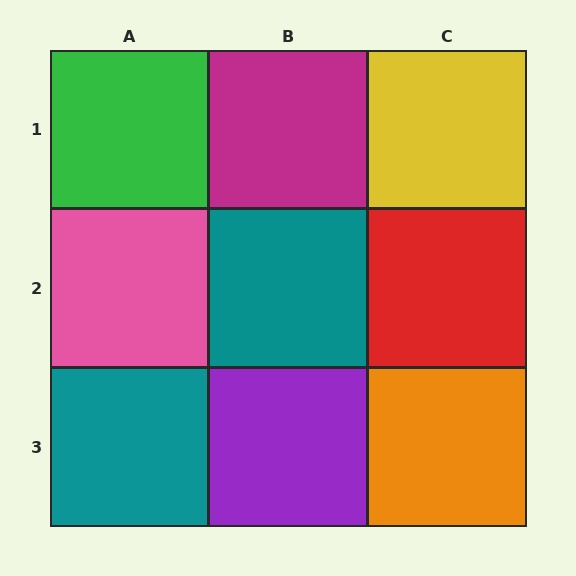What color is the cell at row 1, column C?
Yellow.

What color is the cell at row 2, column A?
Pink.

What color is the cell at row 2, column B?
Teal.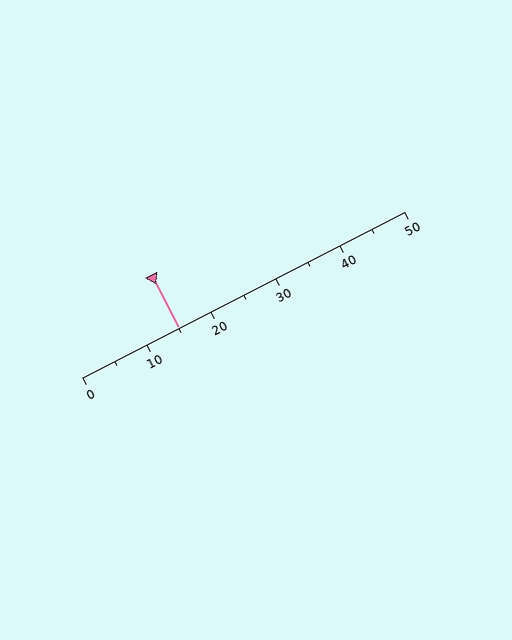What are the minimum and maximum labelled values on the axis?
The axis runs from 0 to 50.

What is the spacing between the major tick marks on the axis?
The major ticks are spaced 10 apart.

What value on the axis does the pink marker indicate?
The marker indicates approximately 15.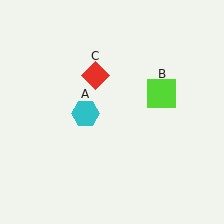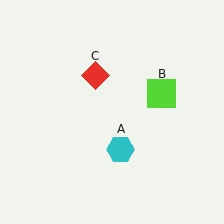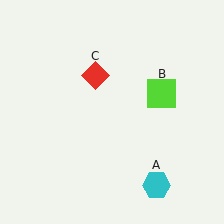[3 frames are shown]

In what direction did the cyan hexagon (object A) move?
The cyan hexagon (object A) moved down and to the right.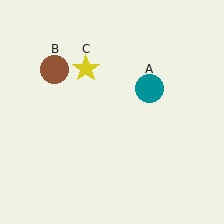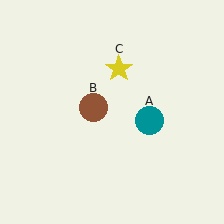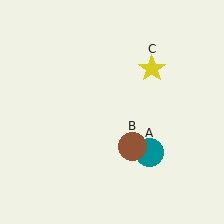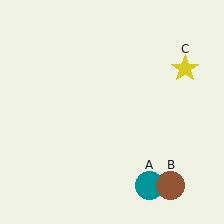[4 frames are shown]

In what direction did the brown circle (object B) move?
The brown circle (object B) moved down and to the right.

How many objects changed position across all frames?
3 objects changed position: teal circle (object A), brown circle (object B), yellow star (object C).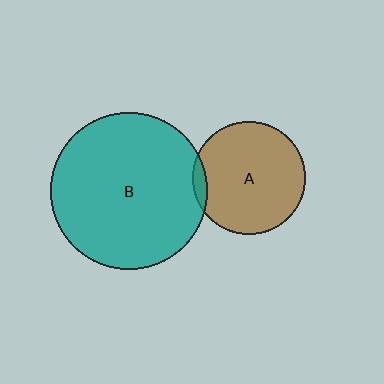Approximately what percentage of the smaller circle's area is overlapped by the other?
Approximately 5%.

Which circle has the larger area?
Circle B (teal).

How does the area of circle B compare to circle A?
Approximately 2.0 times.